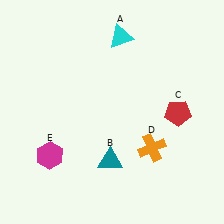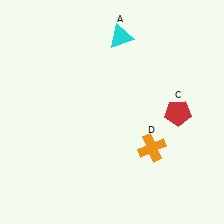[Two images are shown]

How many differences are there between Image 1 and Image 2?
There are 2 differences between the two images.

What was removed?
The magenta hexagon (E), the teal triangle (B) were removed in Image 2.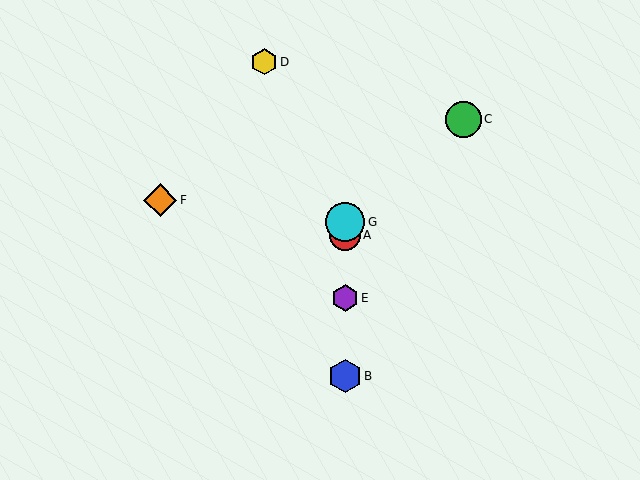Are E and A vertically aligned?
Yes, both are at x≈345.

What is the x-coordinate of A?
Object A is at x≈345.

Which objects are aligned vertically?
Objects A, B, E, G are aligned vertically.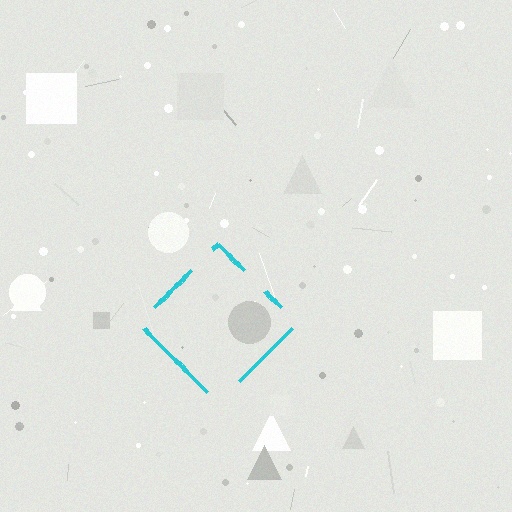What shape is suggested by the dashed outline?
The dashed outline suggests a diamond.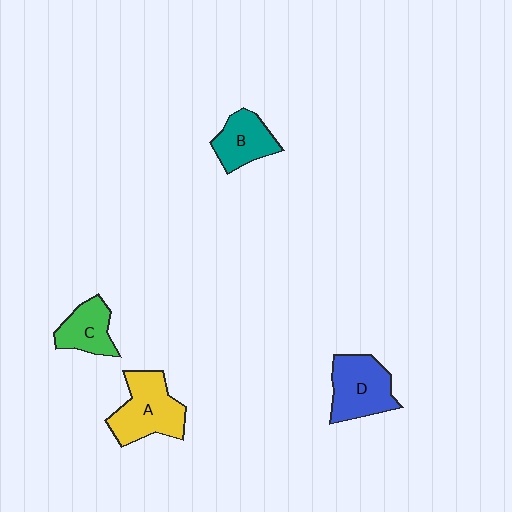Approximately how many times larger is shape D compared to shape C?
Approximately 1.4 times.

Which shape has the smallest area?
Shape C (green).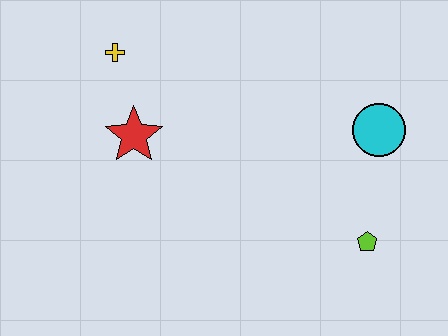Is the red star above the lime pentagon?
Yes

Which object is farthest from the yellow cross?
The lime pentagon is farthest from the yellow cross.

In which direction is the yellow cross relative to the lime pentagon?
The yellow cross is to the left of the lime pentagon.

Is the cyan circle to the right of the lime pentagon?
Yes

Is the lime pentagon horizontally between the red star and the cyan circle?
Yes